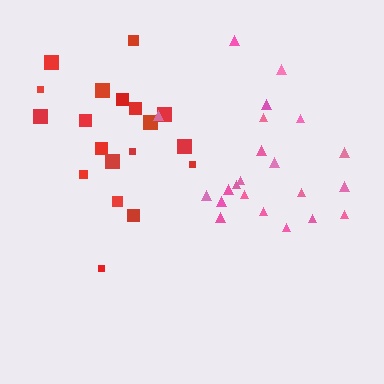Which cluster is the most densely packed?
Pink.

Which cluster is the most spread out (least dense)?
Red.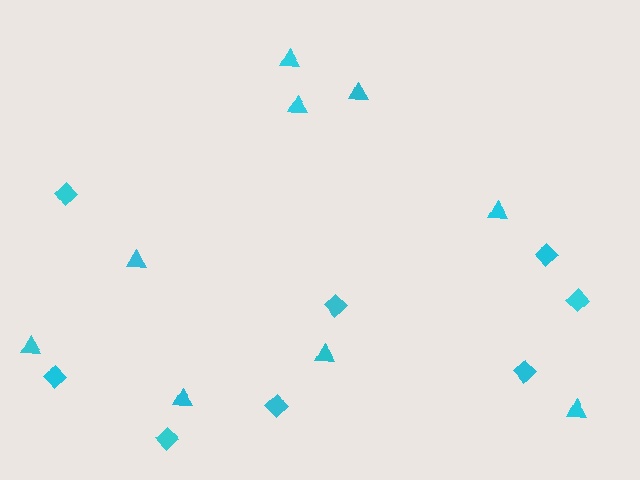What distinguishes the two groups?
There are 2 groups: one group of diamonds (8) and one group of triangles (9).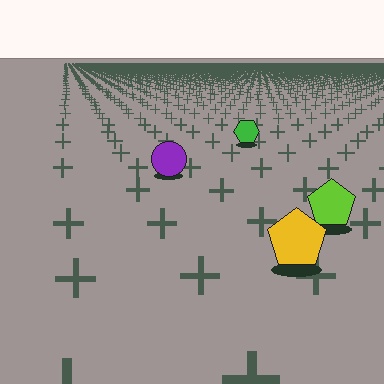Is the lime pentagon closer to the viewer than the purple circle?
Yes. The lime pentagon is closer — you can tell from the texture gradient: the ground texture is coarser near it.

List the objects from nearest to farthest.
From nearest to farthest: the yellow pentagon, the lime pentagon, the purple circle, the green hexagon.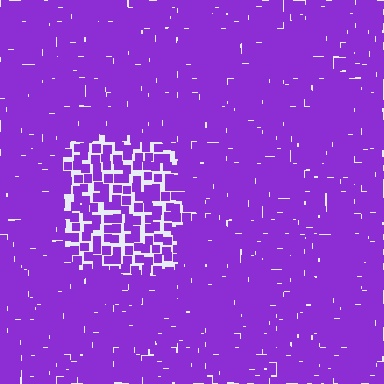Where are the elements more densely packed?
The elements are more densely packed outside the rectangle boundary.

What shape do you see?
I see a rectangle.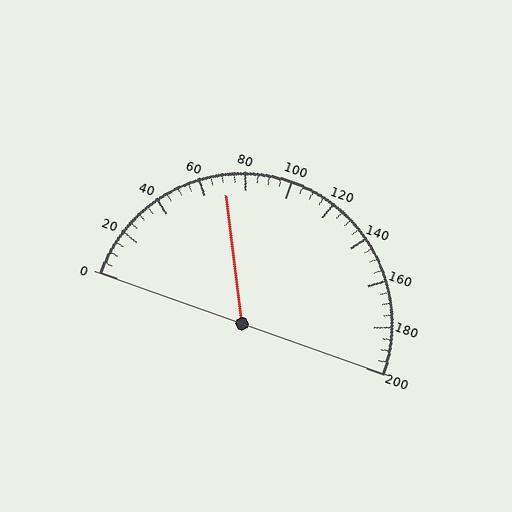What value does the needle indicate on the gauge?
The needle indicates approximately 70.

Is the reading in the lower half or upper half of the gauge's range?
The reading is in the lower half of the range (0 to 200).